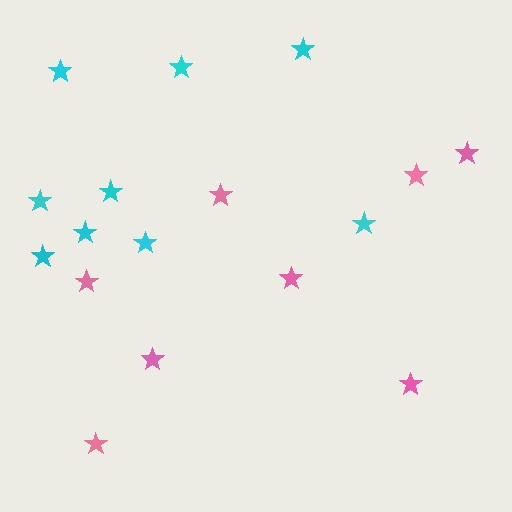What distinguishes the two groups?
There are 2 groups: one group of pink stars (8) and one group of cyan stars (9).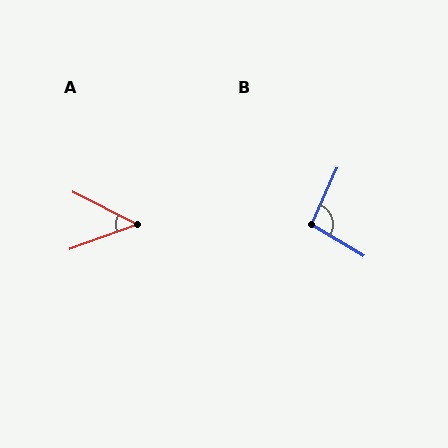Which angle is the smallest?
A, at approximately 47 degrees.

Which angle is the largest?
B, at approximately 96 degrees.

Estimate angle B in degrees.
Approximately 96 degrees.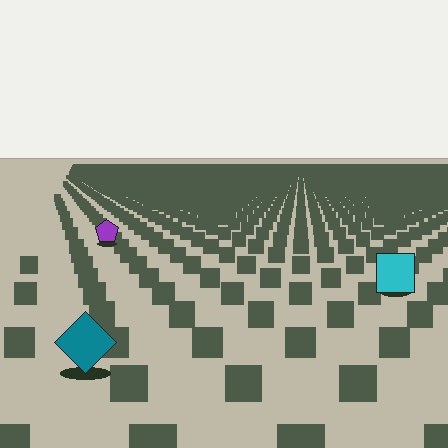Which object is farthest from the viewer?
The purple pentagon is farthest from the viewer. It appears smaller and the ground texture around it is denser.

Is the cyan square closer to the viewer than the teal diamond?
No. The teal diamond is closer — you can tell from the texture gradient: the ground texture is coarser near it.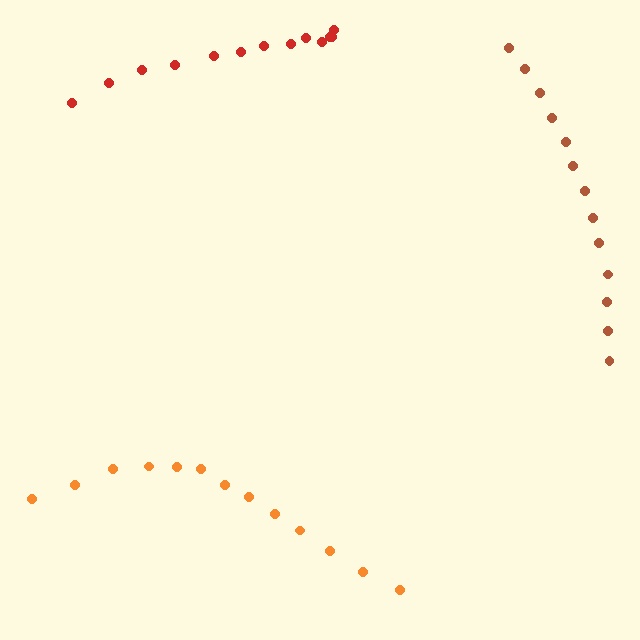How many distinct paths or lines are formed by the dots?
There are 3 distinct paths.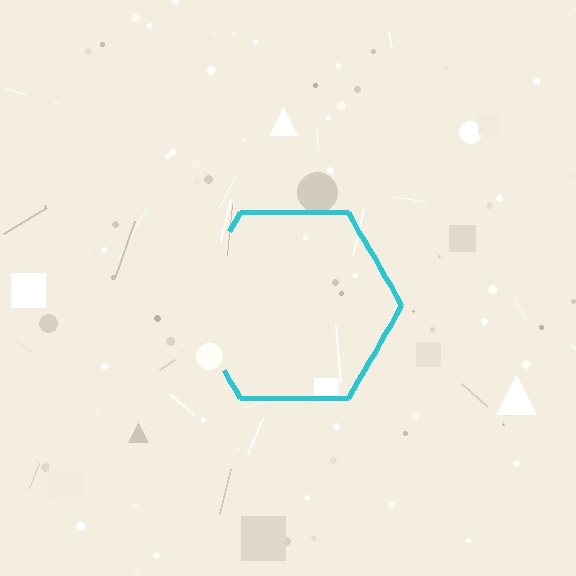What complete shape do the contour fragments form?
The contour fragments form a hexagon.